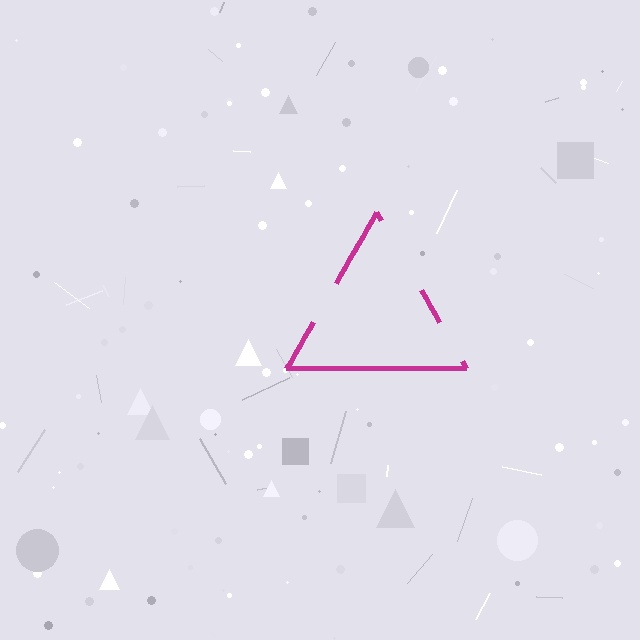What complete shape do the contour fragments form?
The contour fragments form a triangle.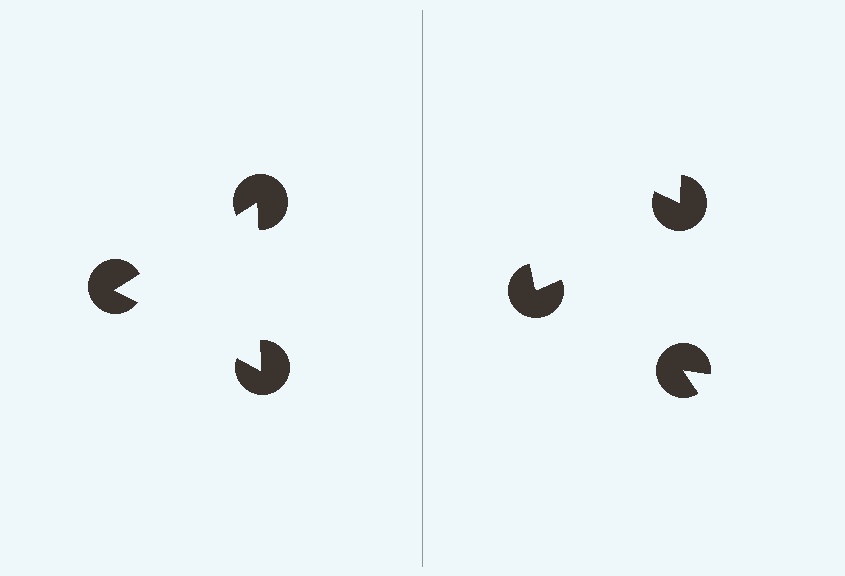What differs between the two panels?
The pac-man discs are positioned identically on both sides; only the wedge orientations differ. On the left they align to a triangle; on the right they are misaligned.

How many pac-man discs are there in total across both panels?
6 — 3 on each side.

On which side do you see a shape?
An illusory triangle appears on the left side. On the right side the wedge cuts are rotated, so no coherent shape forms.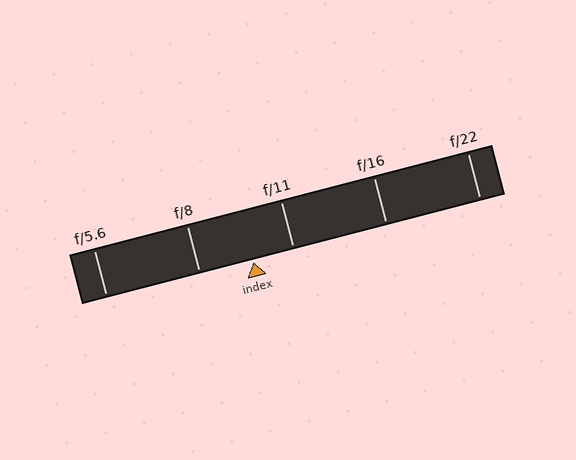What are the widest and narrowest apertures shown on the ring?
The widest aperture shown is f/5.6 and the narrowest is f/22.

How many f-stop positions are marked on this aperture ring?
There are 5 f-stop positions marked.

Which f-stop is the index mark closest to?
The index mark is closest to f/11.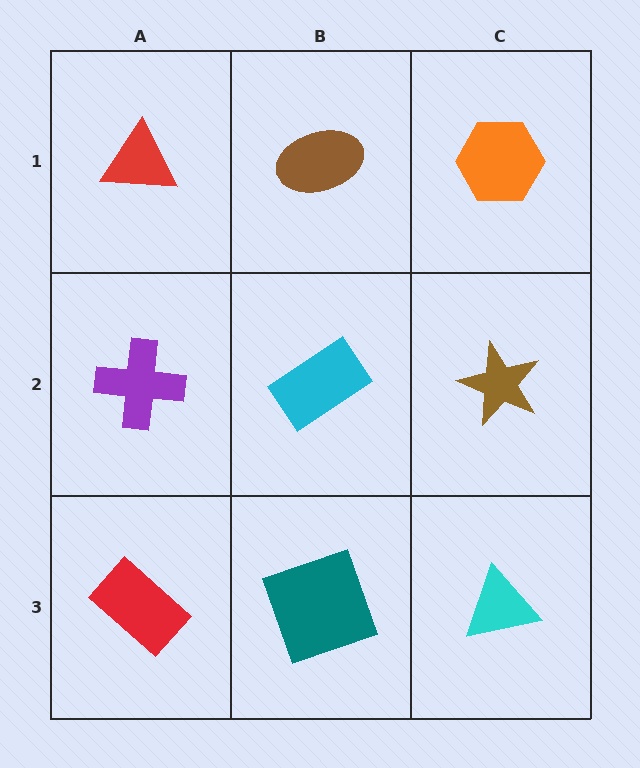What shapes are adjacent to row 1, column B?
A cyan rectangle (row 2, column B), a red triangle (row 1, column A), an orange hexagon (row 1, column C).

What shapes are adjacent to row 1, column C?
A brown star (row 2, column C), a brown ellipse (row 1, column B).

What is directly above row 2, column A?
A red triangle.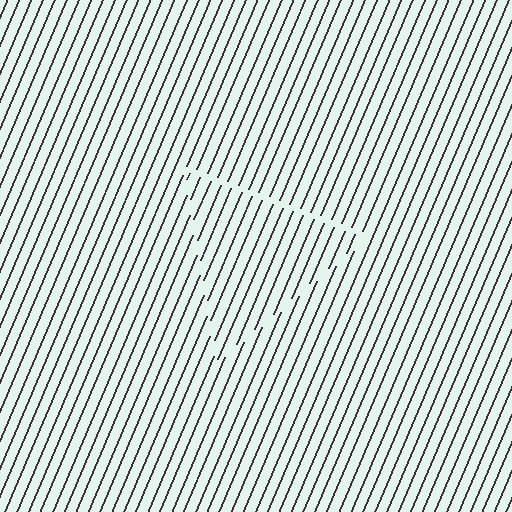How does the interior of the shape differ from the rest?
The interior of the shape contains the same grating, shifted by half a period — the contour is defined by the phase discontinuity where line-ends from the inner and outer gratings abut.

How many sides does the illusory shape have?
3 sides — the line-ends trace a triangle.